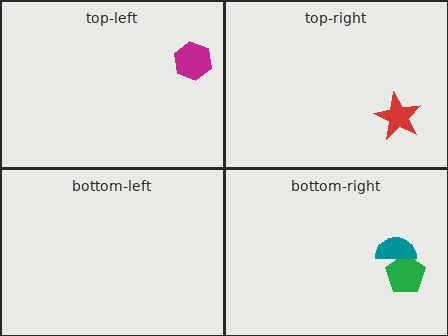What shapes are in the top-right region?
The red star.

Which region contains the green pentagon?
The bottom-right region.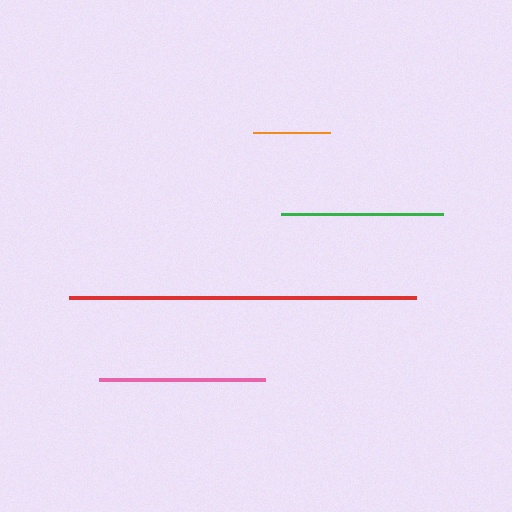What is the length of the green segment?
The green segment is approximately 162 pixels long.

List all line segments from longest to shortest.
From longest to shortest: red, pink, green, orange.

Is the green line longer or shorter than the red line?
The red line is longer than the green line.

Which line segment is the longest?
The red line is the longest at approximately 347 pixels.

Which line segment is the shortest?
The orange line is the shortest at approximately 78 pixels.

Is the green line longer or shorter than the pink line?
The pink line is longer than the green line.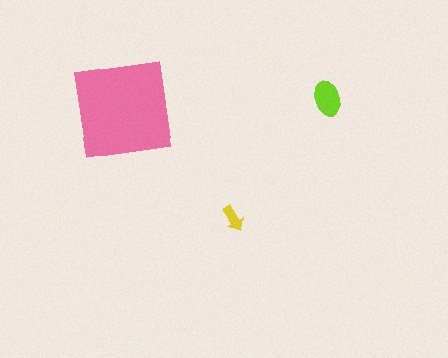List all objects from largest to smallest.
The pink square, the lime ellipse, the yellow arrow.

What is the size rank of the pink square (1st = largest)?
1st.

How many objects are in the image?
There are 3 objects in the image.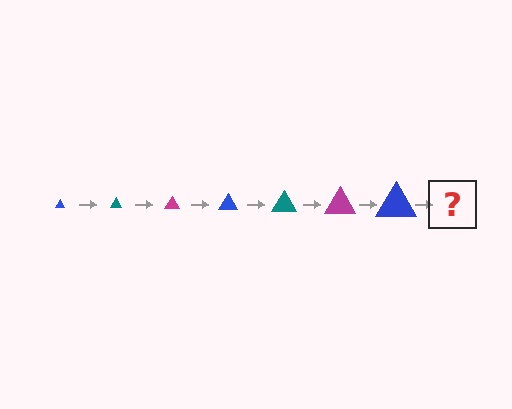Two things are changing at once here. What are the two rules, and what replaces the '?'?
The two rules are that the triangle grows larger each step and the color cycles through blue, teal, and magenta. The '?' should be a teal triangle, larger than the previous one.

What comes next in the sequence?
The next element should be a teal triangle, larger than the previous one.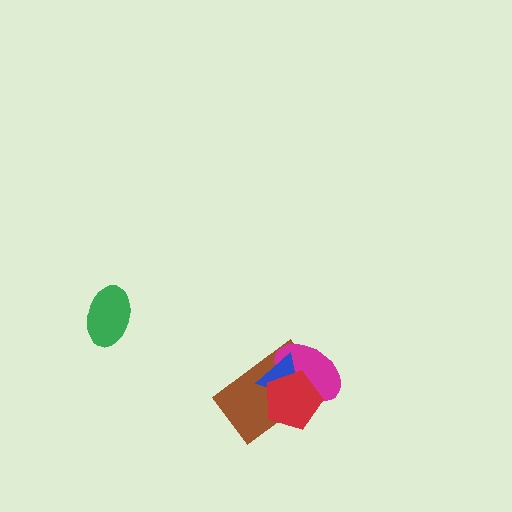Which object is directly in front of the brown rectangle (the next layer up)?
The magenta ellipse is directly in front of the brown rectangle.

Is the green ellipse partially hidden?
No, no other shape covers it.